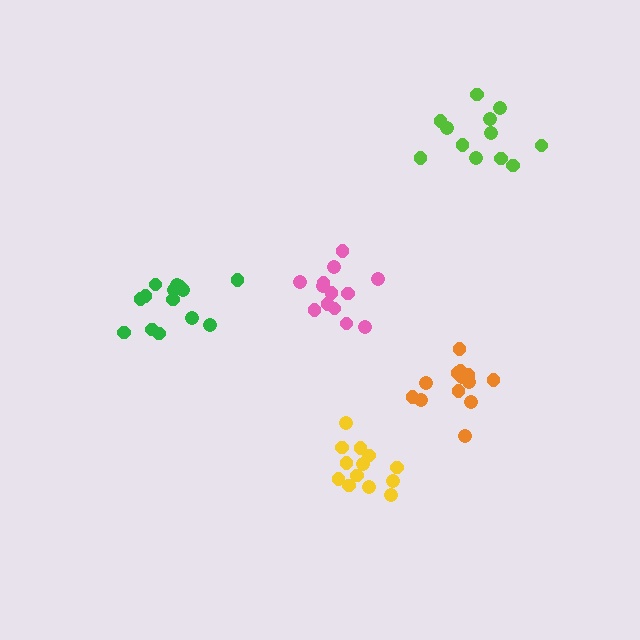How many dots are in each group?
Group 1: 13 dots, Group 2: 14 dots, Group 3: 12 dots, Group 4: 13 dots, Group 5: 13 dots (65 total).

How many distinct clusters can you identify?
There are 5 distinct clusters.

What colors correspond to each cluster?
The clusters are colored: pink, green, lime, orange, yellow.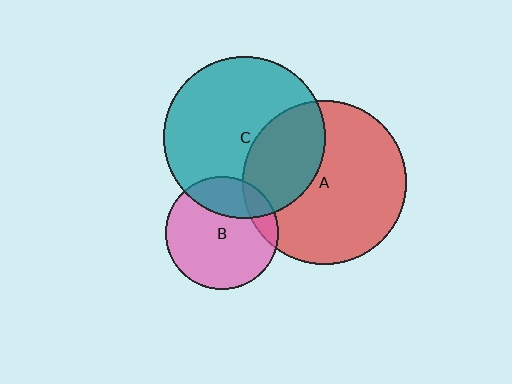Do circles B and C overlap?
Yes.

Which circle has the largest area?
Circle A (red).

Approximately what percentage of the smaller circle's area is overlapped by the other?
Approximately 25%.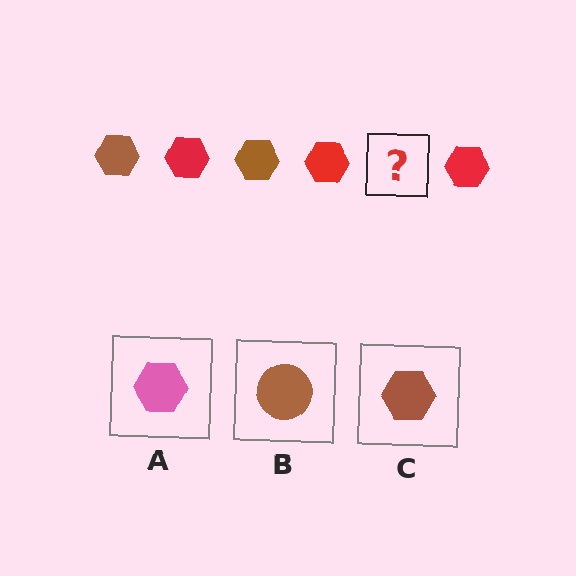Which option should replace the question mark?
Option C.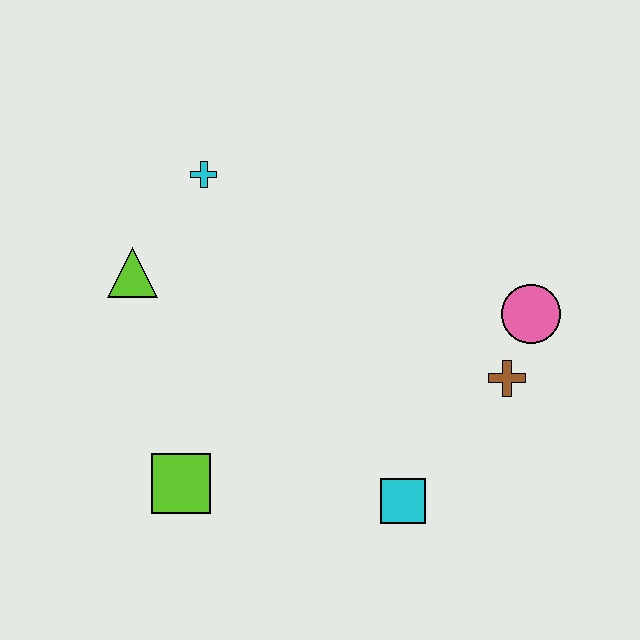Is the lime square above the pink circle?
No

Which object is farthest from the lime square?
The pink circle is farthest from the lime square.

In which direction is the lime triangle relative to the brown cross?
The lime triangle is to the left of the brown cross.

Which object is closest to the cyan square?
The brown cross is closest to the cyan square.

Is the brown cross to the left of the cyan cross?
No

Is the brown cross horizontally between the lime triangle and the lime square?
No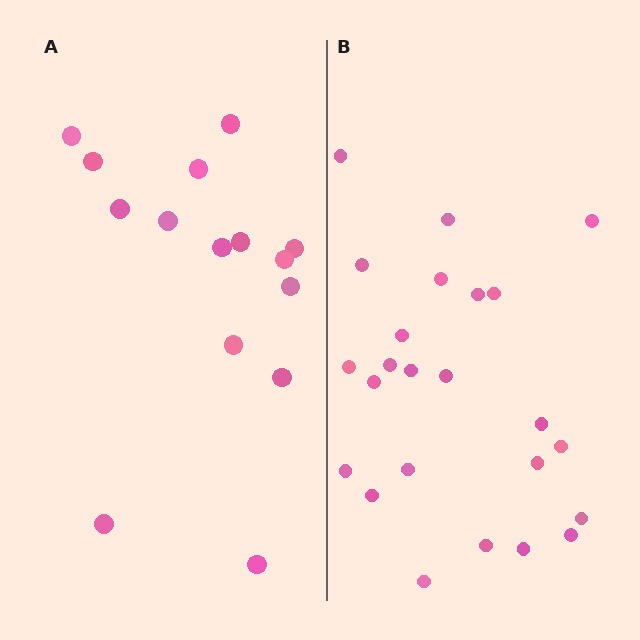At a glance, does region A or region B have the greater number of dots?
Region B (the right region) has more dots.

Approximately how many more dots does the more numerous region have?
Region B has roughly 8 or so more dots than region A.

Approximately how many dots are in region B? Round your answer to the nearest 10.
About 20 dots. (The exact count is 24, which rounds to 20.)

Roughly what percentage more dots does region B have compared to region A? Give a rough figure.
About 60% more.